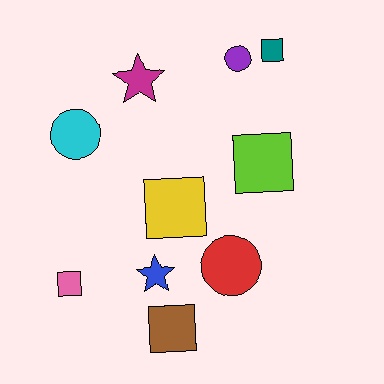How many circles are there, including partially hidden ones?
There are 3 circles.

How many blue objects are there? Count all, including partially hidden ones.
There is 1 blue object.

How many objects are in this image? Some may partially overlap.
There are 10 objects.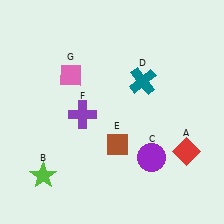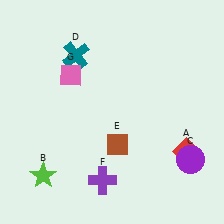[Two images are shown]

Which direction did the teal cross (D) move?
The teal cross (D) moved left.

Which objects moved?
The objects that moved are: the purple circle (C), the teal cross (D), the purple cross (F).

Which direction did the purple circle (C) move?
The purple circle (C) moved right.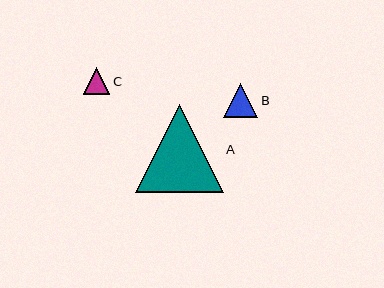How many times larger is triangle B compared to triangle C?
Triangle B is approximately 1.3 times the size of triangle C.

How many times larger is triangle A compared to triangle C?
Triangle A is approximately 3.3 times the size of triangle C.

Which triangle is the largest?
Triangle A is the largest with a size of approximately 88 pixels.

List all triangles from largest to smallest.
From largest to smallest: A, B, C.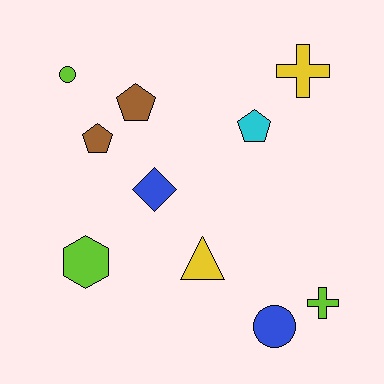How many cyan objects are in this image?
There is 1 cyan object.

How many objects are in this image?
There are 10 objects.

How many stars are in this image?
There are no stars.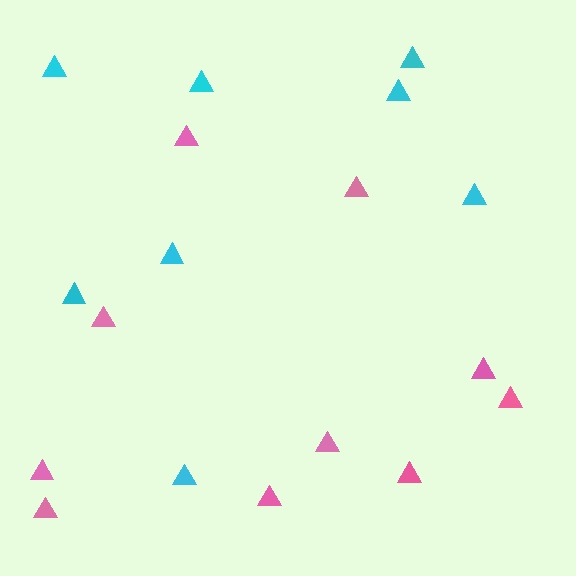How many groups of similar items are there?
There are 2 groups: one group of pink triangles (10) and one group of cyan triangles (8).